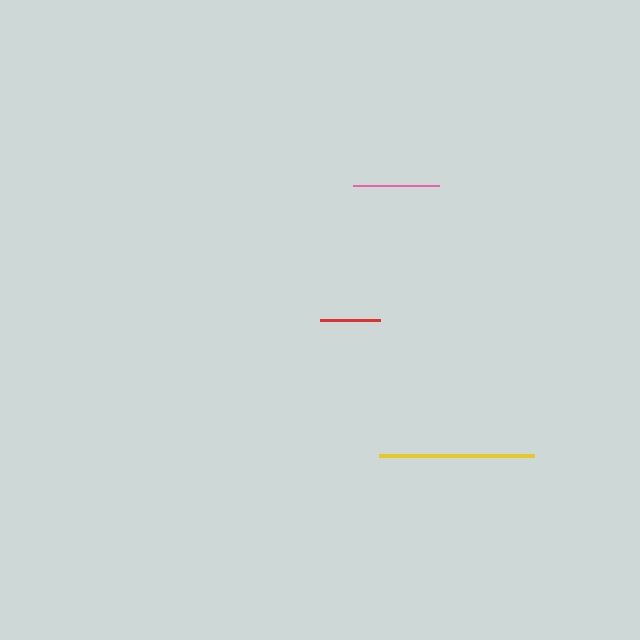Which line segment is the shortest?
The red line is the shortest at approximately 60 pixels.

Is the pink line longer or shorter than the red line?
The pink line is longer than the red line.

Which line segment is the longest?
The yellow line is the longest at approximately 155 pixels.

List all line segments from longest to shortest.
From longest to shortest: yellow, pink, red.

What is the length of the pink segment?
The pink segment is approximately 86 pixels long.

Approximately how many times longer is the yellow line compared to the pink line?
The yellow line is approximately 1.8 times the length of the pink line.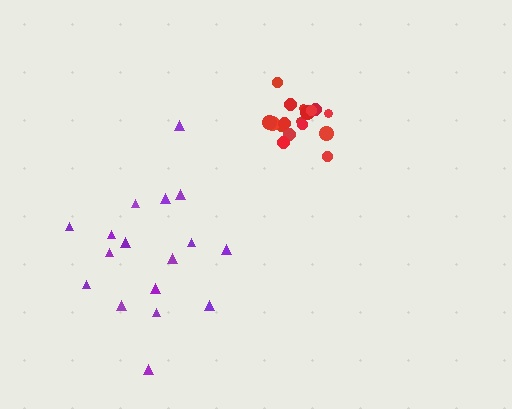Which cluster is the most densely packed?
Red.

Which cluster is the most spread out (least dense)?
Purple.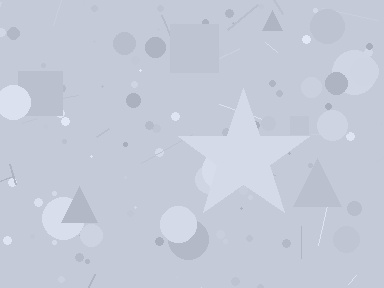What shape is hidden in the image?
A star is hidden in the image.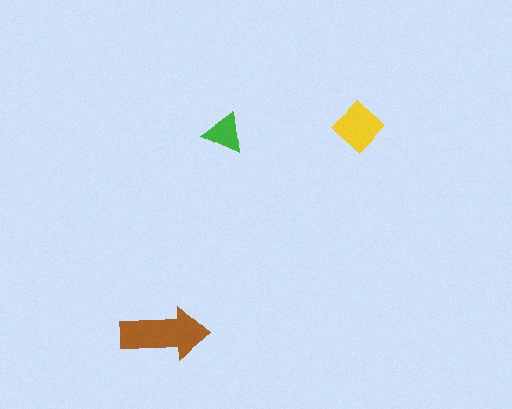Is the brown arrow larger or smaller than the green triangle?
Larger.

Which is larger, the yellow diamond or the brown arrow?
The brown arrow.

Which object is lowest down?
The brown arrow is bottommost.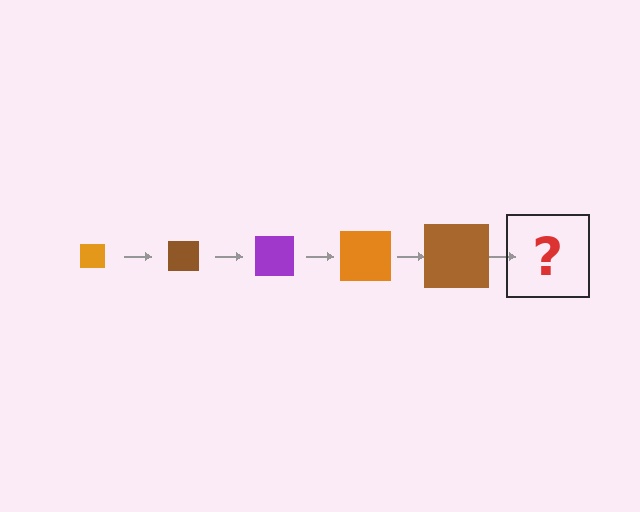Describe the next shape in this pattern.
It should be a purple square, larger than the previous one.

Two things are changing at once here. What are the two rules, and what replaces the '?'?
The two rules are that the square grows larger each step and the color cycles through orange, brown, and purple. The '?' should be a purple square, larger than the previous one.